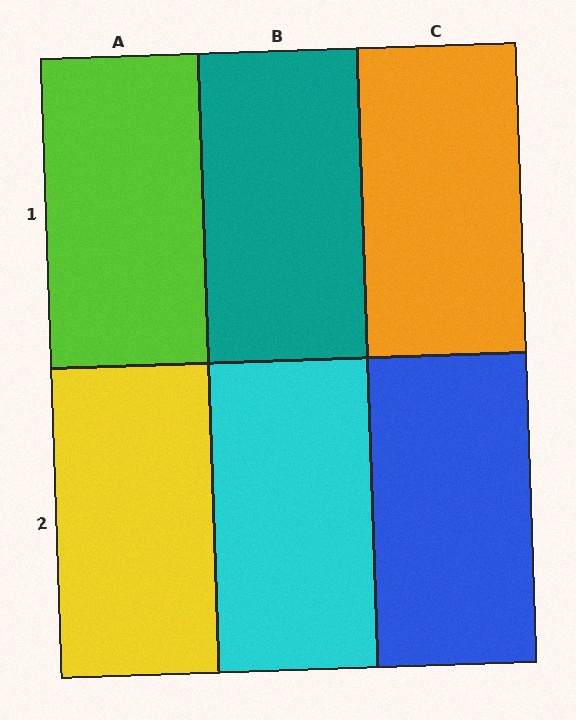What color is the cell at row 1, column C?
Orange.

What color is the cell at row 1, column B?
Teal.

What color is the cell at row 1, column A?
Lime.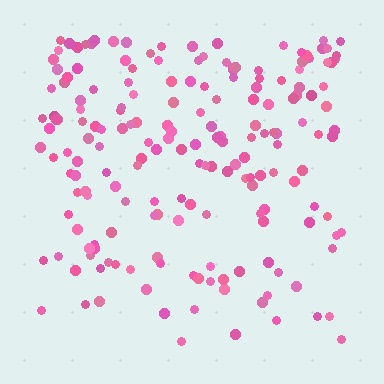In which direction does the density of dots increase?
From bottom to top, with the top side densest.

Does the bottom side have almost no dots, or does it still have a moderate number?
Still a moderate number, just noticeably fewer than the top.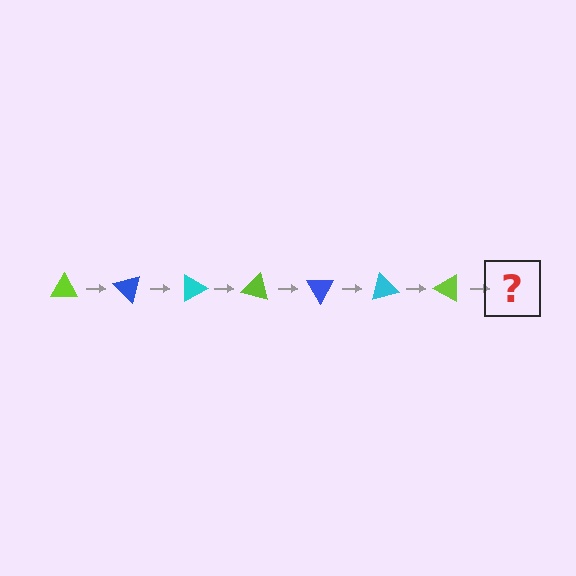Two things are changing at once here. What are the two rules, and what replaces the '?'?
The two rules are that it rotates 45 degrees each step and the color cycles through lime, blue, and cyan. The '?' should be a blue triangle, rotated 315 degrees from the start.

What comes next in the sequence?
The next element should be a blue triangle, rotated 315 degrees from the start.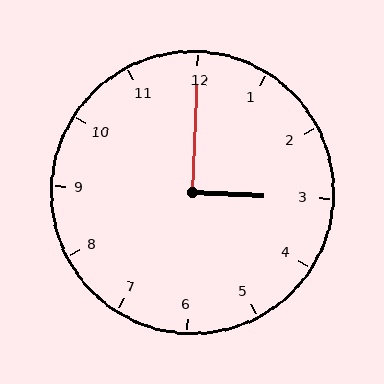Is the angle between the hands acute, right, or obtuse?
It is right.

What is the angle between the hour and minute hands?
Approximately 90 degrees.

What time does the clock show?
3:00.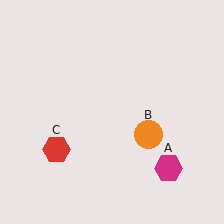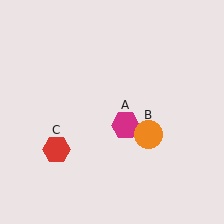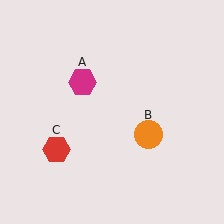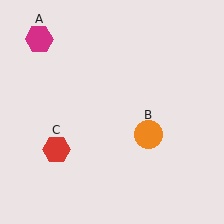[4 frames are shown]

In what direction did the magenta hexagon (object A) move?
The magenta hexagon (object A) moved up and to the left.